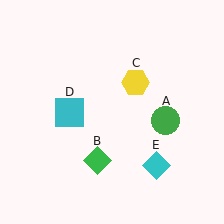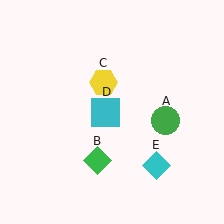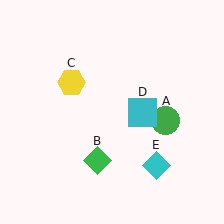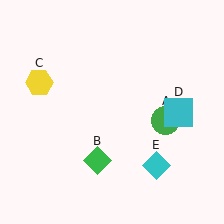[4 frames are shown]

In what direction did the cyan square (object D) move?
The cyan square (object D) moved right.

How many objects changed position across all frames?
2 objects changed position: yellow hexagon (object C), cyan square (object D).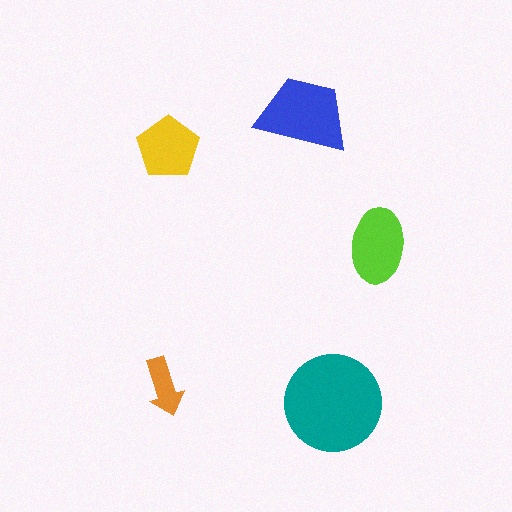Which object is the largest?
The teal circle.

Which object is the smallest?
The orange arrow.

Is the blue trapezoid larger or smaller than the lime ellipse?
Larger.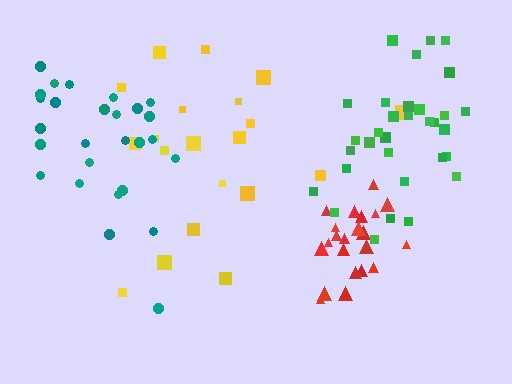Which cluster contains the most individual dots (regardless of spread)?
Green (32).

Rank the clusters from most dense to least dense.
red, green, teal, yellow.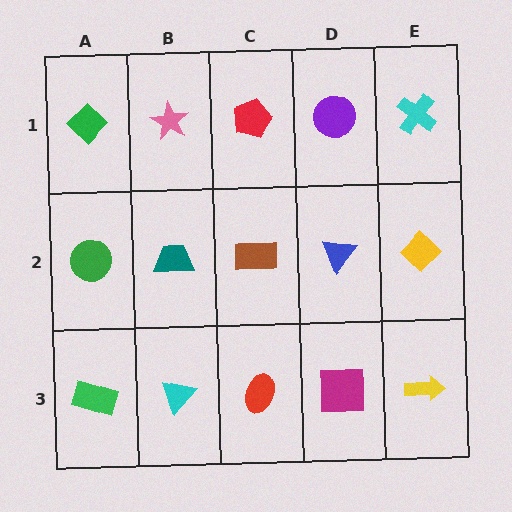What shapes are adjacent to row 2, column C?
A red pentagon (row 1, column C), a red ellipse (row 3, column C), a teal trapezoid (row 2, column B), a blue triangle (row 2, column D).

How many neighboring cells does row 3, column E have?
2.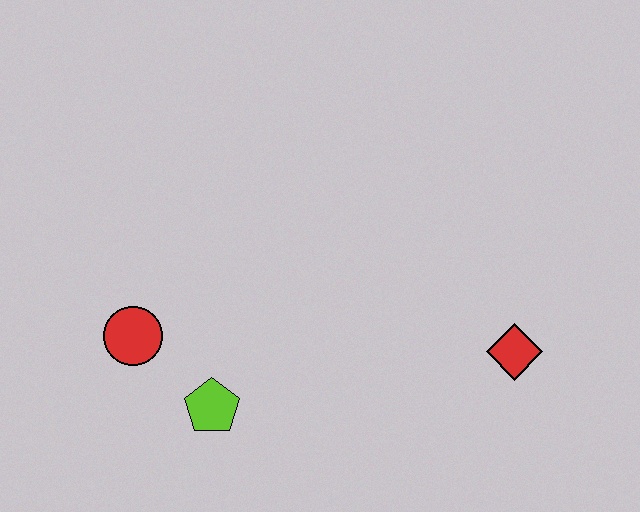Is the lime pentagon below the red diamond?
Yes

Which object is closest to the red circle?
The lime pentagon is closest to the red circle.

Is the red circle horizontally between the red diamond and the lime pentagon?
No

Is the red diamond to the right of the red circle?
Yes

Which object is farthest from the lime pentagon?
The red diamond is farthest from the lime pentagon.